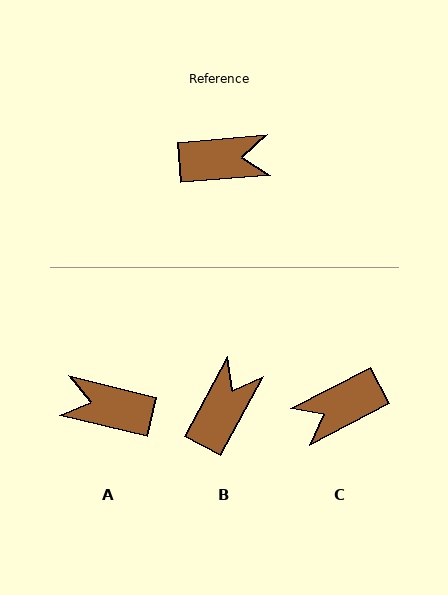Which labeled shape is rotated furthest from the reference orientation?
A, about 162 degrees away.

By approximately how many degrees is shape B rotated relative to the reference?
Approximately 57 degrees counter-clockwise.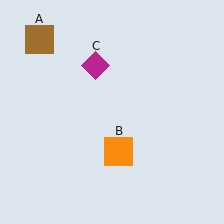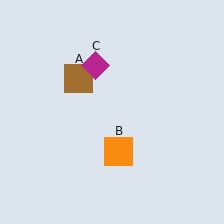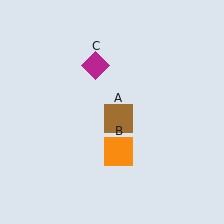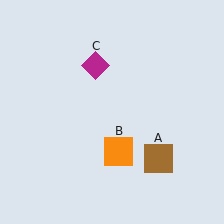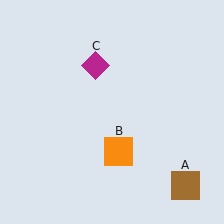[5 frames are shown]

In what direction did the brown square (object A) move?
The brown square (object A) moved down and to the right.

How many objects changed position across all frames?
1 object changed position: brown square (object A).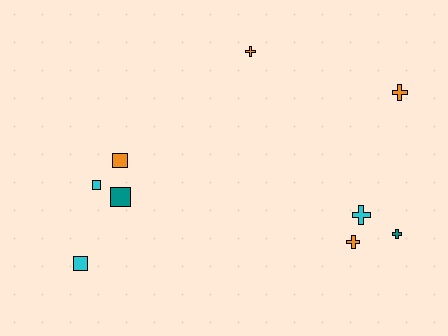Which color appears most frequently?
Orange, with 4 objects.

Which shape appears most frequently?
Cross, with 5 objects.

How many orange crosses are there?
There are 3 orange crosses.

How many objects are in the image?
There are 9 objects.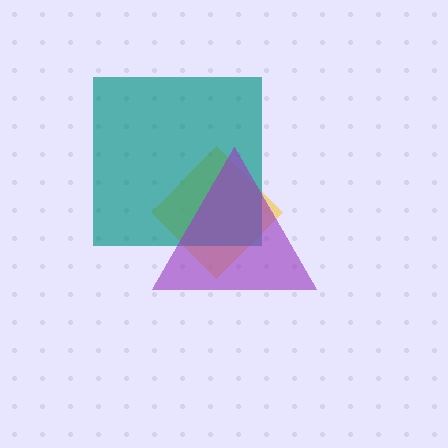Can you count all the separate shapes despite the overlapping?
Yes, there are 3 separate shapes.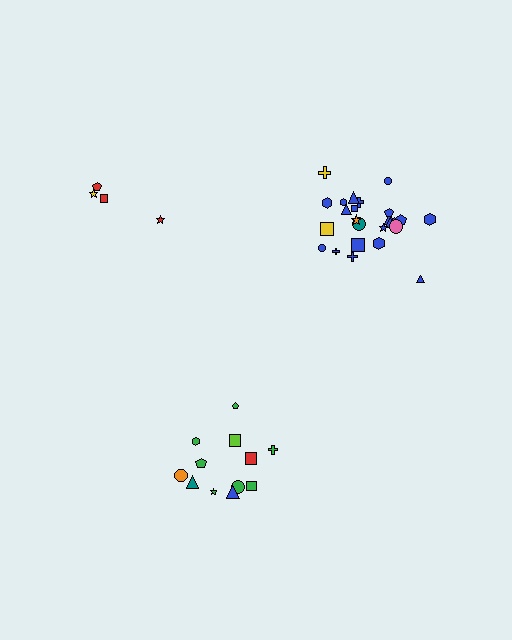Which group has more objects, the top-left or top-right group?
The top-right group.